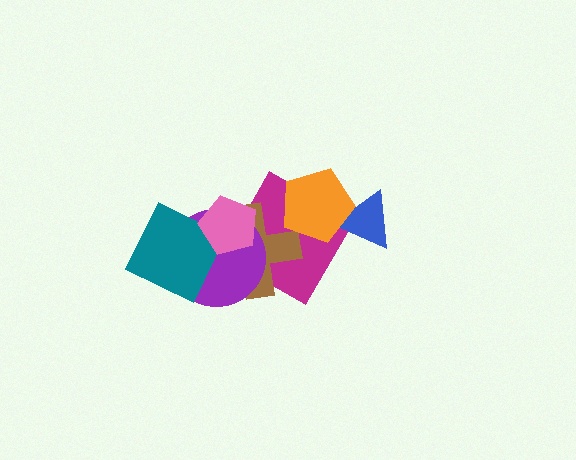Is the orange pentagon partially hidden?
No, no other shape covers it.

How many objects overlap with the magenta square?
4 objects overlap with the magenta square.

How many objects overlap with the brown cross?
3 objects overlap with the brown cross.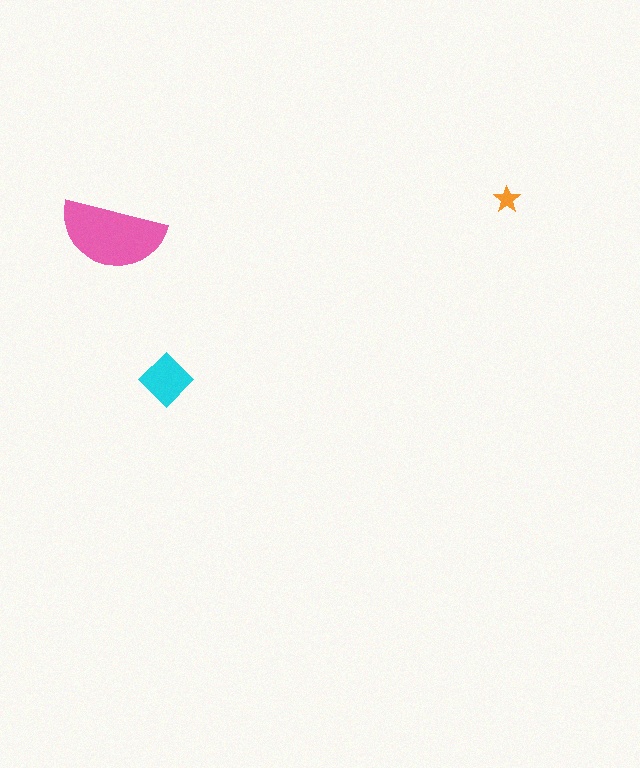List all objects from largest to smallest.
The pink semicircle, the cyan diamond, the orange star.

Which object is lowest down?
The cyan diamond is bottommost.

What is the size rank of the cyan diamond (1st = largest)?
2nd.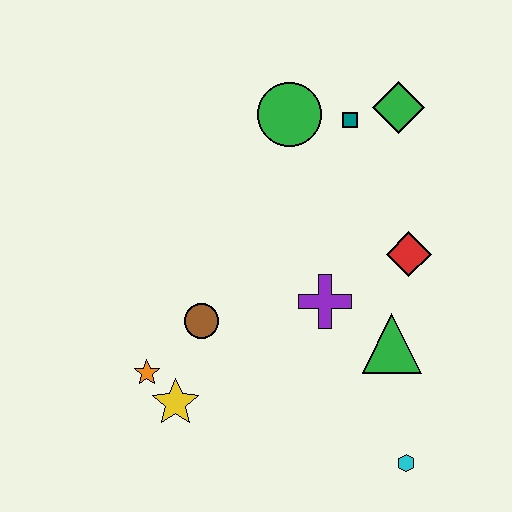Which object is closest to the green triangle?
The purple cross is closest to the green triangle.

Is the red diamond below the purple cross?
No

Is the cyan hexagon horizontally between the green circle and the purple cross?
No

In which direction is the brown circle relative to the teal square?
The brown circle is below the teal square.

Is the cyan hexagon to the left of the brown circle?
No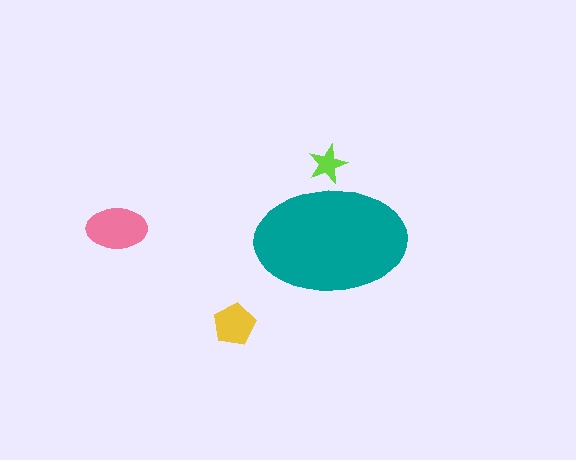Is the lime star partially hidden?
Yes, the lime star is partially hidden behind the teal ellipse.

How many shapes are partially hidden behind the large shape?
1 shape is partially hidden.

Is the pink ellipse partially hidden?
No, the pink ellipse is fully visible.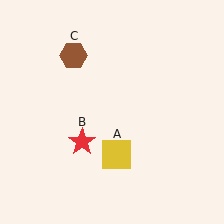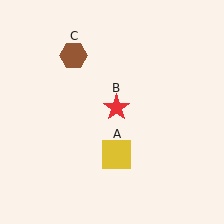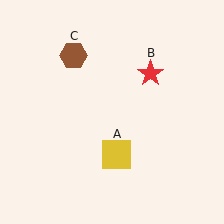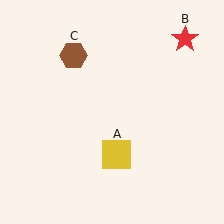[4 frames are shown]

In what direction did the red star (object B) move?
The red star (object B) moved up and to the right.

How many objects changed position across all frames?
1 object changed position: red star (object B).